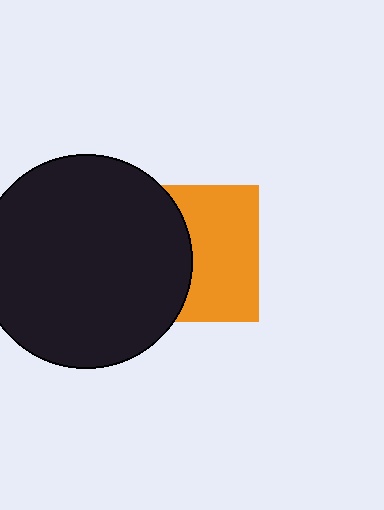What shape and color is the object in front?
The object in front is a black circle.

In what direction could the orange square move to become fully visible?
The orange square could move right. That would shift it out from behind the black circle entirely.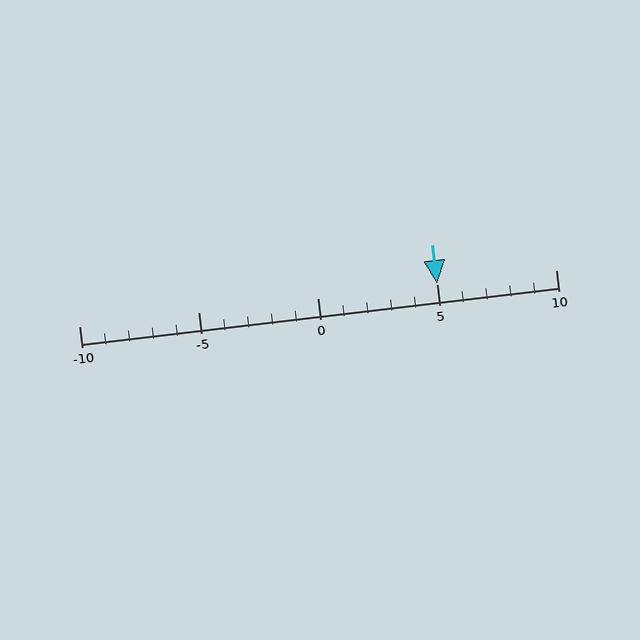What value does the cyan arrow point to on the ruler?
The cyan arrow points to approximately 5.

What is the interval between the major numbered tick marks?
The major tick marks are spaced 5 units apart.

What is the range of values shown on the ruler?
The ruler shows values from -10 to 10.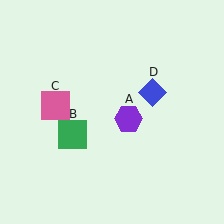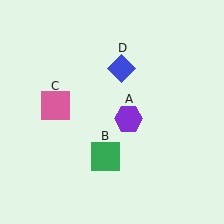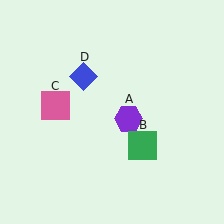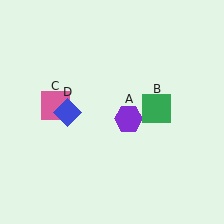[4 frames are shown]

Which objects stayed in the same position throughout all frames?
Purple hexagon (object A) and pink square (object C) remained stationary.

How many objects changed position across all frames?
2 objects changed position: green square (object B), blue diamond (object D).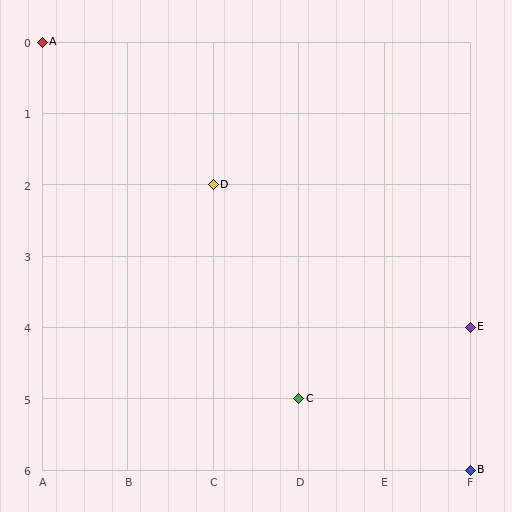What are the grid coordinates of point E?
Point E is at grid coordinates (F, 4).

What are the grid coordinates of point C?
Point C is at grid coordinates (D, 5).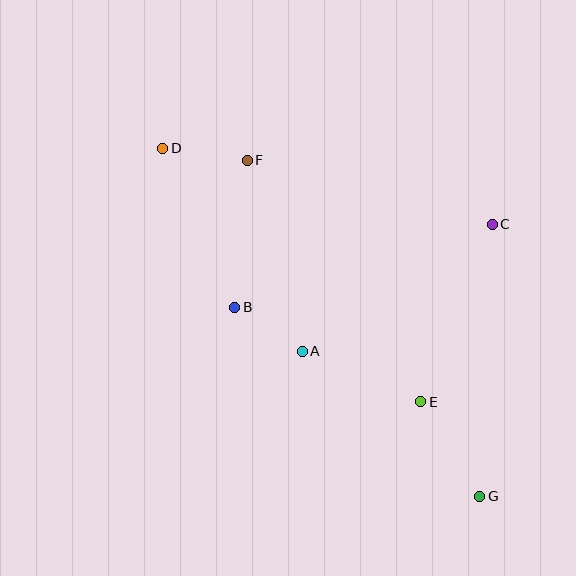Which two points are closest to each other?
Points A and B are closest to each other.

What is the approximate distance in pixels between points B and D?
The distance between B and D is approximately 175 pixels.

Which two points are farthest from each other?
Points D and G are farthest from each other.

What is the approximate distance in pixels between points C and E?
The distance between C and E is approximately 191 pixels.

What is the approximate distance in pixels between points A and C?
The distance between A and C is approximately 228 pixels.